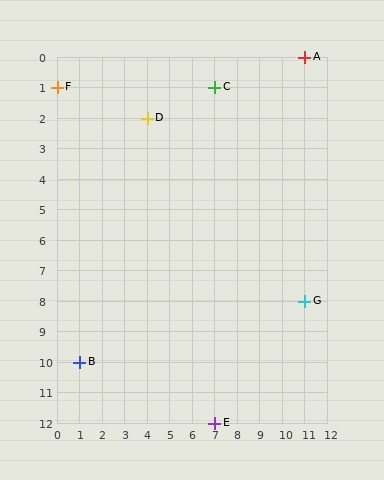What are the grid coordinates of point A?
Point A is at grid coordinates (11, 0).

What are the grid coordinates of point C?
Point C is at grid coordinates (7, 1).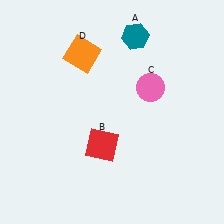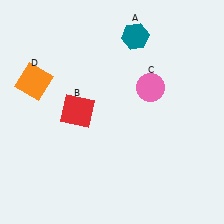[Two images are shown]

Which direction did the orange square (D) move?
The orange square (D) moved left.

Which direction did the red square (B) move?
The red square (B) moved up.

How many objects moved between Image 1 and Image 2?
2 objects moved between the two images.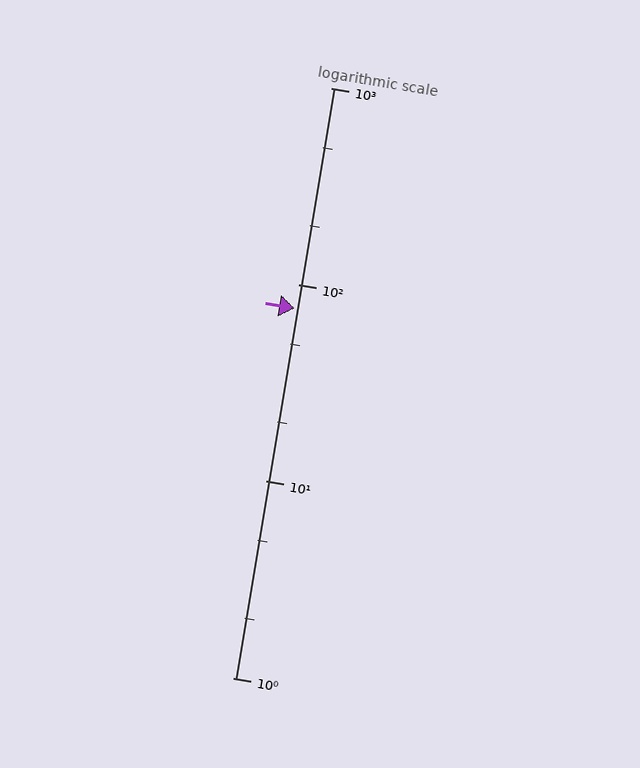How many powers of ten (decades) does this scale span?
The scale spans 3 decades, from 1 to 1000.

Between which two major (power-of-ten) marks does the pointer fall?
The pointer is between 10 and 100.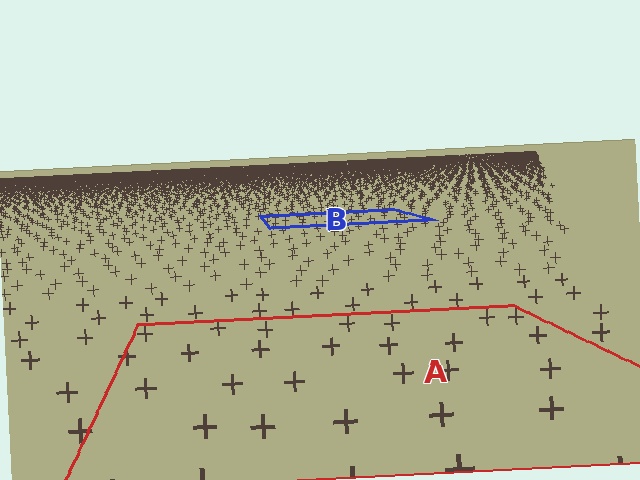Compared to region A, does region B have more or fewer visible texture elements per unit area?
Region B has more texture elements per unit area — they are packed more densely because it is farther away.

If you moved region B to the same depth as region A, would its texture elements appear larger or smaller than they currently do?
They would appear larger. At a closer depth, the same texture elements are projected at a bigger on-screen size.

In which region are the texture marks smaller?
The texture marks are smaller in region B, because it is farther away.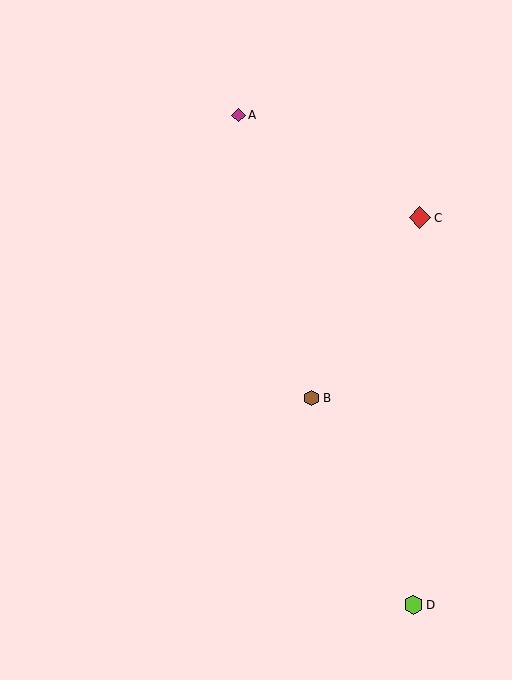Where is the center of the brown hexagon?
The center of the brown hexagon is at (312, 398).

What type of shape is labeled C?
Shape C is a red diamond.